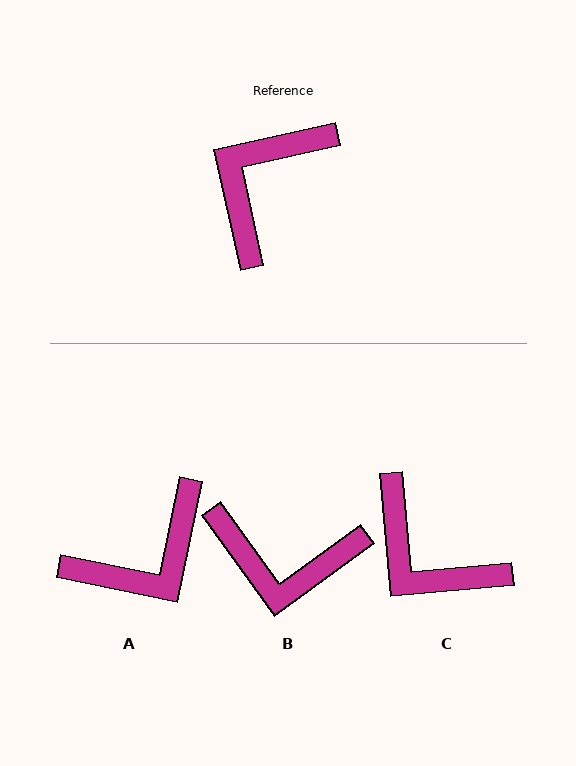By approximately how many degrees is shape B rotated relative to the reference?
Approximately 113 degrees counter-clockwise.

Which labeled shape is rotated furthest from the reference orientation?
A, about 156 degrees away.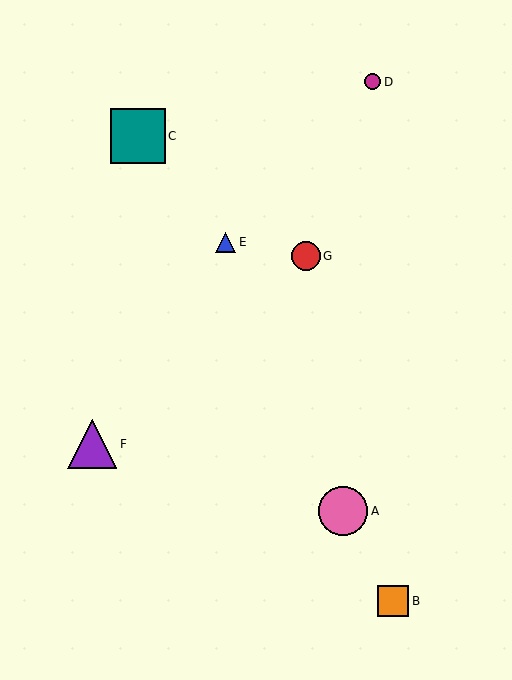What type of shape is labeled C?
Shape C is a teal square.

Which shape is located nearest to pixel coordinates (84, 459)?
The purple triangle (labeled F) at (92, 444) is nearest to that location.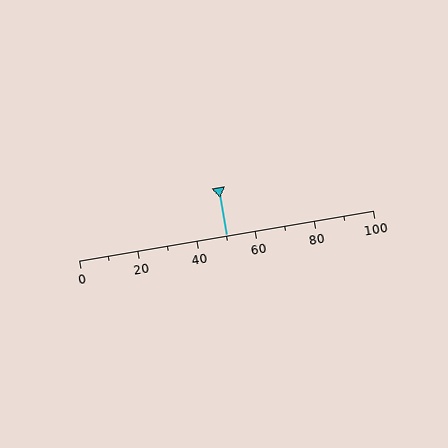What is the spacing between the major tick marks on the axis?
The major ticks are spaced 20 apart.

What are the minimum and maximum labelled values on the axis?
The axis runs from 0 to 100.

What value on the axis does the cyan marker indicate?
The marker indicates approximately 50.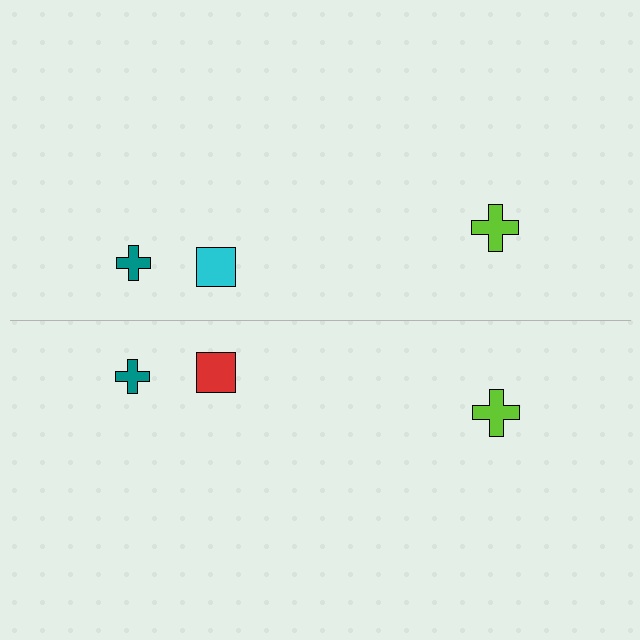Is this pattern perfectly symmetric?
No, the pattern is not perfectly symmetric. The red square on the bottom side breaks the symmetry — its mirror counterpart is cyan.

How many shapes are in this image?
There are 6 shapes in this image.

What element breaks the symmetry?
The red square on the bottom side breaks the symmetry — its mirror counterpart is cyan.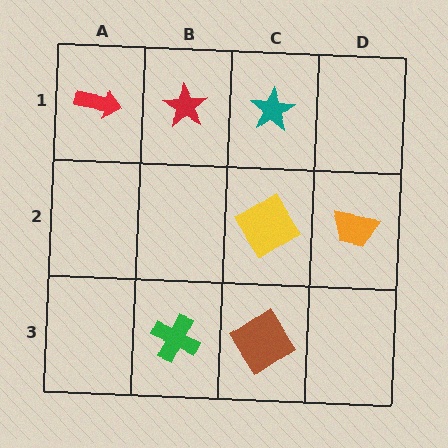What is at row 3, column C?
A brown diamond.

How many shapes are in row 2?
2 shapes.